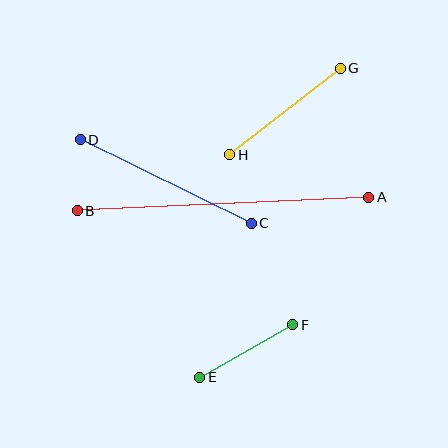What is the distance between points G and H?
The distance is approximately 140 pixels.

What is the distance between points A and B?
The distance is approximately 292 pixels.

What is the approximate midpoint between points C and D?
The midpoint is at approximately (166, 182) pixels.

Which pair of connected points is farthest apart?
Points A and B are farthest apart.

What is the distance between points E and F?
The distance is approximately 107 pixels.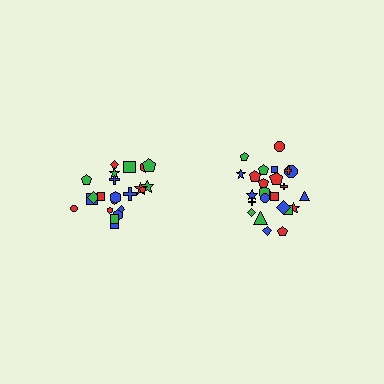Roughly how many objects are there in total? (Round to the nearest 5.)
Roughly 45 objects in total.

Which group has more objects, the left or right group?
The right group.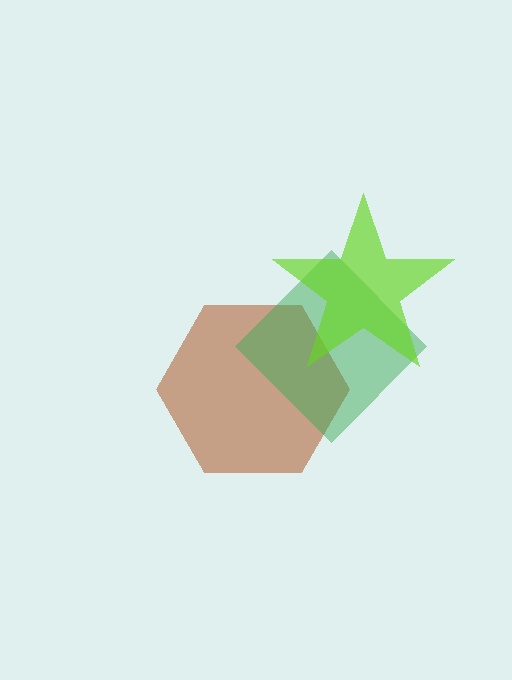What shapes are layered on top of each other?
The layered shapes are: a brown hexagon, a green diamond, a lime star.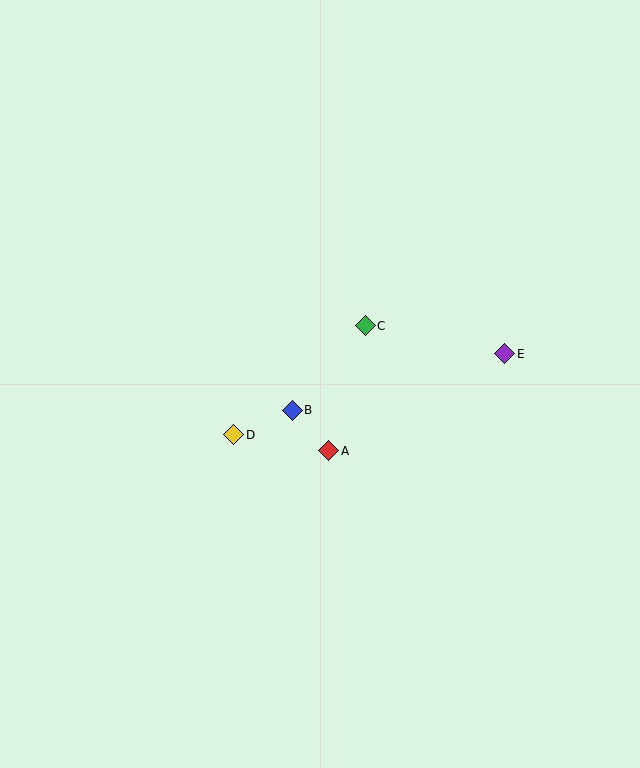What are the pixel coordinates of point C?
Point C is at (365, 326).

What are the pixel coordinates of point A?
Point A is at (329, 451).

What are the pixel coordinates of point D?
Point D is at (234, 435).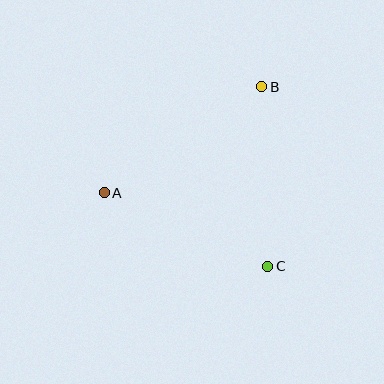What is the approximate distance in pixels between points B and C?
The distance between B and C is approximately 180 pixels.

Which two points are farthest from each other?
Points A and B are farthest from each other.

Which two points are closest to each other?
Points A and C are closest to each other.